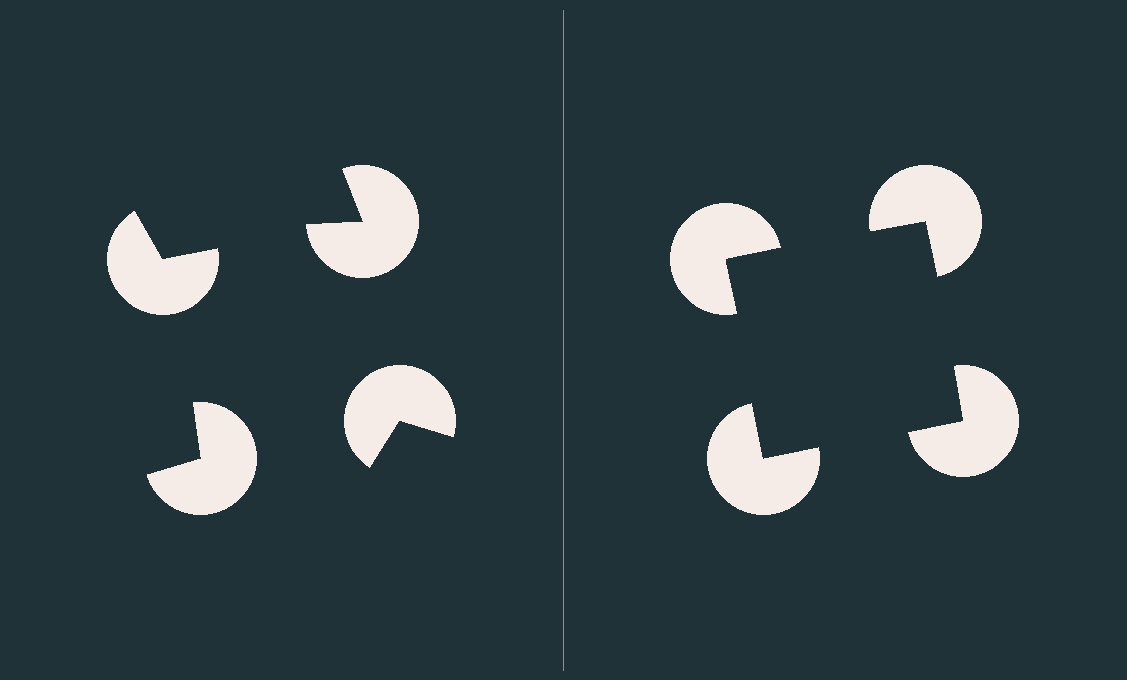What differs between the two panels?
The pac-man discs are positioned identically on both sides; only the wedge orientations differ. On the right they align to a square; on the left they are misaligned.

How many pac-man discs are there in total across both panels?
8 — 4 on each side.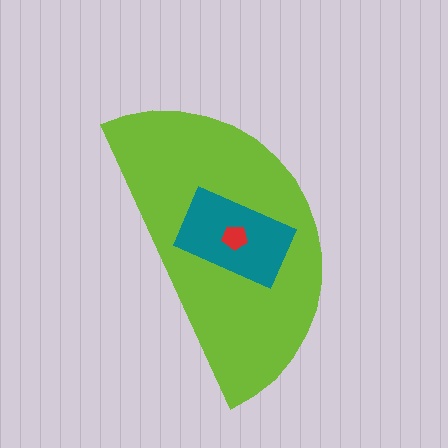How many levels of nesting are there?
3.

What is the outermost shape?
The lime semicircle.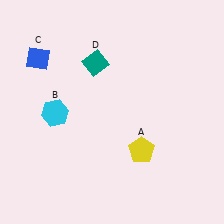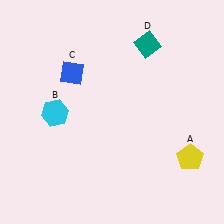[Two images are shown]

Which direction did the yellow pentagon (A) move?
The yellow pentagon (A) moved right.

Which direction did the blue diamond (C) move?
The blue diamond (C) moved right.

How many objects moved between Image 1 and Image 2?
3 objects moved between the two images.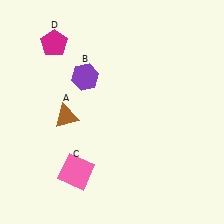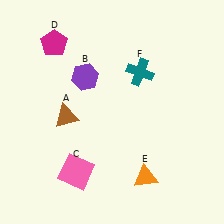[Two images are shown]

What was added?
An orange triangle (E), a teal cross (F) were added in Image 2.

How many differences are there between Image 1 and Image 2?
There are 2 differences between the two images.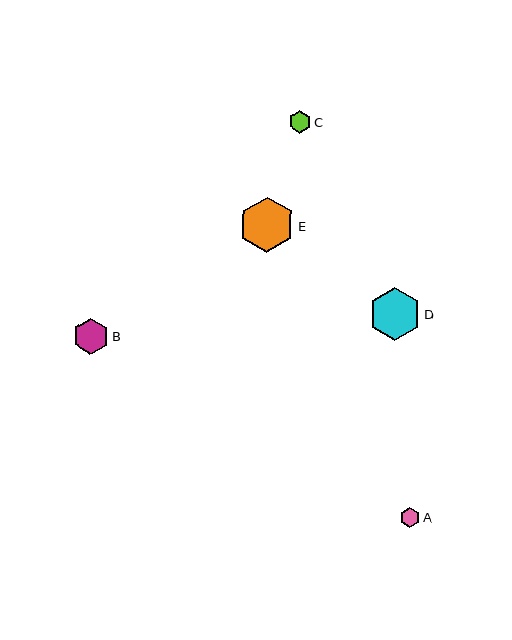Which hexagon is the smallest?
Hexagon A is the smallest with a size of approximately 20 pixels.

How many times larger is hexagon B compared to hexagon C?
Hexagon B is approximately 1.5 times the size of hexagon C.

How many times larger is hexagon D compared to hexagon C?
Hexagon D is approximately 2.3 times the size of hexagon C.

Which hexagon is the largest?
Hexagon E is the largest with a size of approximately 56 pixels.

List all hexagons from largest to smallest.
From largest to smallest: E, D, B, C, A.